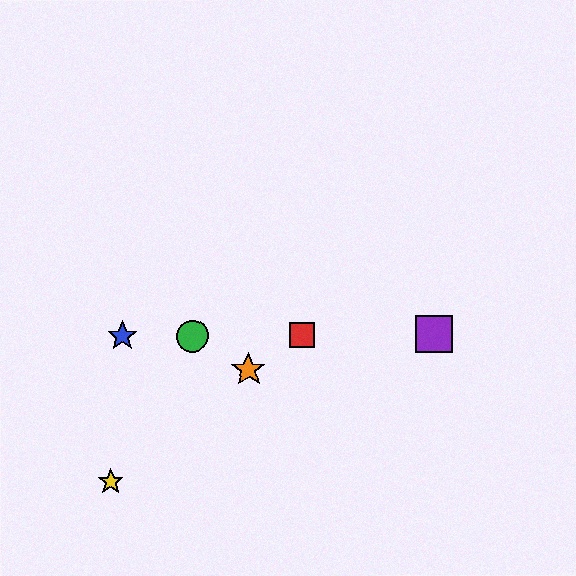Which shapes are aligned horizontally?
The red square, the blue star, the green circle, the purple square are aligned horizontally.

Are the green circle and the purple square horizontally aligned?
Yes, both are at y≈336.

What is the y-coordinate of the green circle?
The green circle is at y≈336.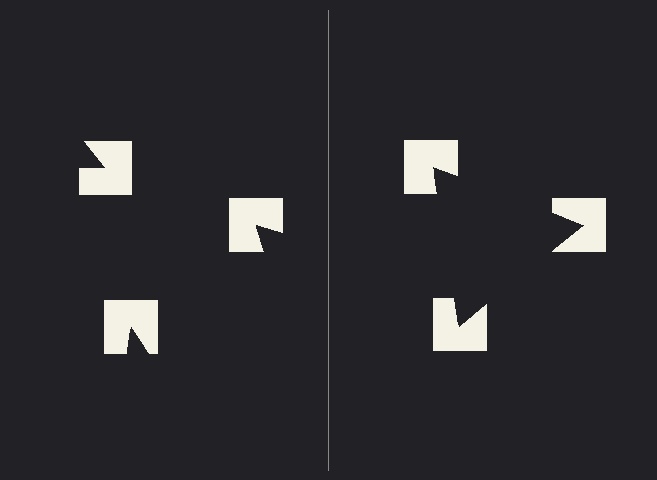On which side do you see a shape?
An illusory triangle appears on the right side. On the left side the wedge cuts are rotated, so no coherent shape forms.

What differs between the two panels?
The notched squares are positioned identically on both sides; only the wedge orientations differ. On the right they align to a triangle; on the left they are misaligned.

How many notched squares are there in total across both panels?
6 — 3 on each side.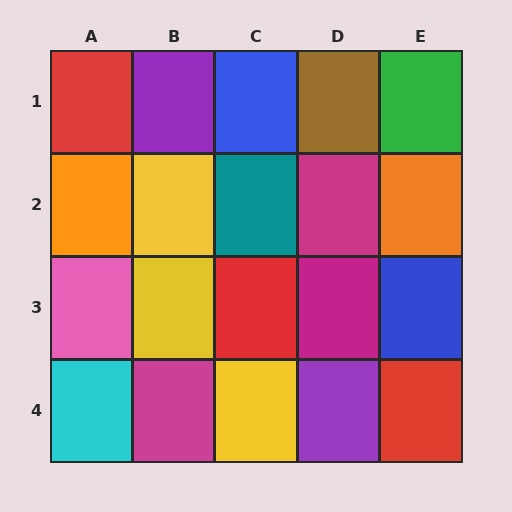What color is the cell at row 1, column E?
Green.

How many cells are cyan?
1 cell is cyan.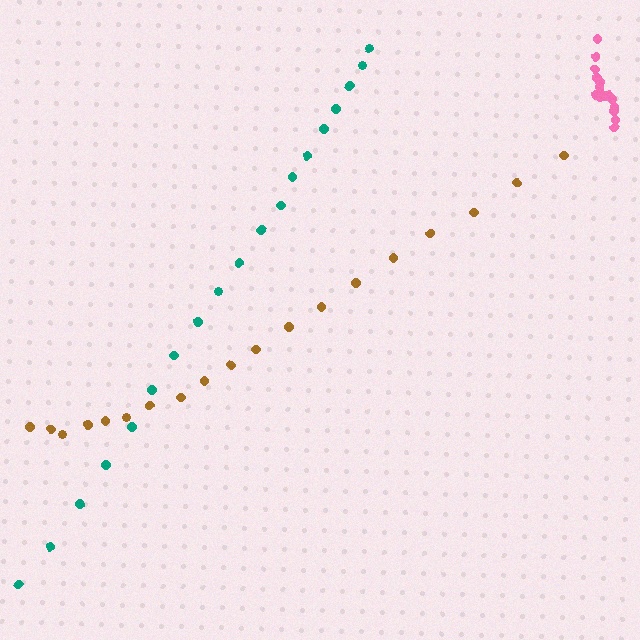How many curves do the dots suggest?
There are 3 distinct paths.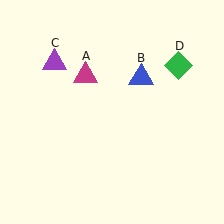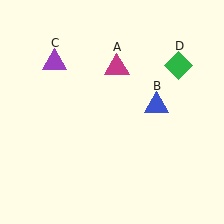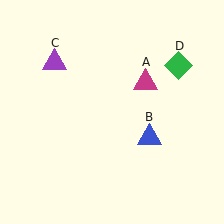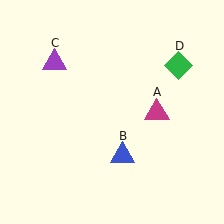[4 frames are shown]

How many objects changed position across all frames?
2 objects changed position: magenta triangle (object A), blue triangle (object B).